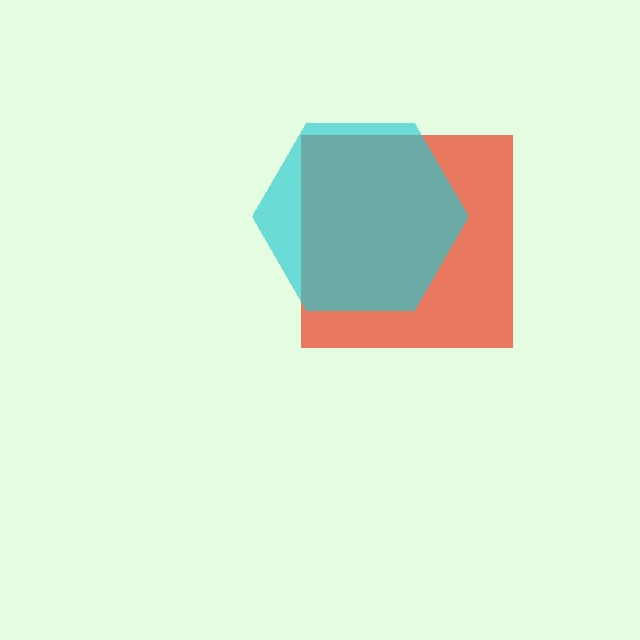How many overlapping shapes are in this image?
There are 2 overlapping shapes in the image.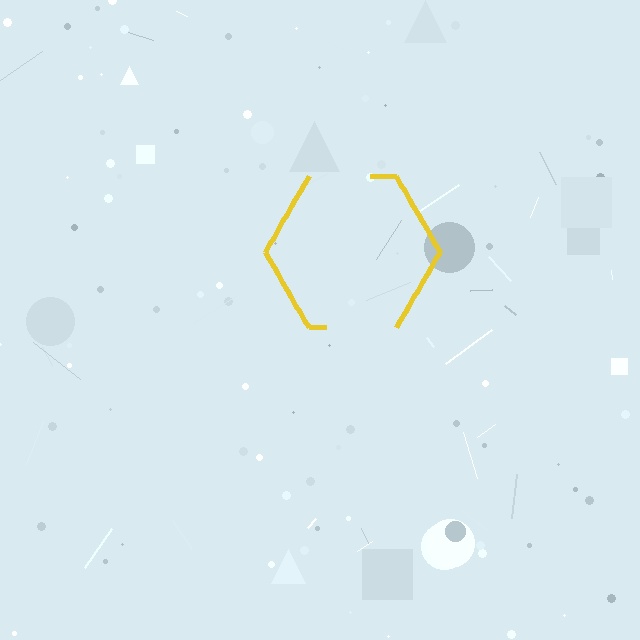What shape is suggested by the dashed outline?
The dashed outline suggests a hexagon.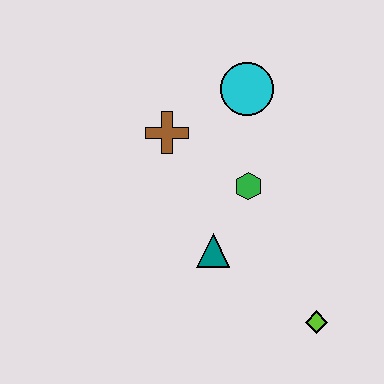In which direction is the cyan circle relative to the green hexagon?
The cyan circle is above the green hexagon.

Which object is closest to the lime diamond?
The teal triangle is closest to the lime diamond.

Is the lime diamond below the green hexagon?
Yes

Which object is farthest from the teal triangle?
The cyan circle is farthest from the teal triangle.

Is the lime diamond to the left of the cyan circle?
No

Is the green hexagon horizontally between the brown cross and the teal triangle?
No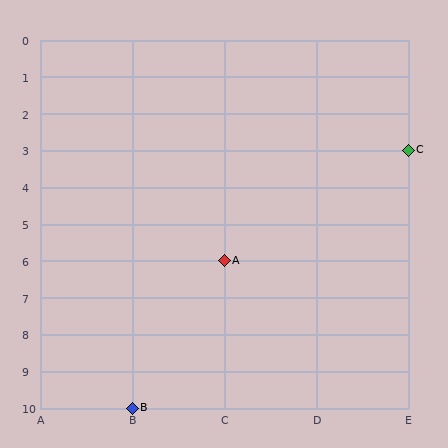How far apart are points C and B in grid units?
Points C and B are 3 columns and 7 rows apart (about 7.6 grid units diagonally).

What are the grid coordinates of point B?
Point B is at grid coordinates (B, 10).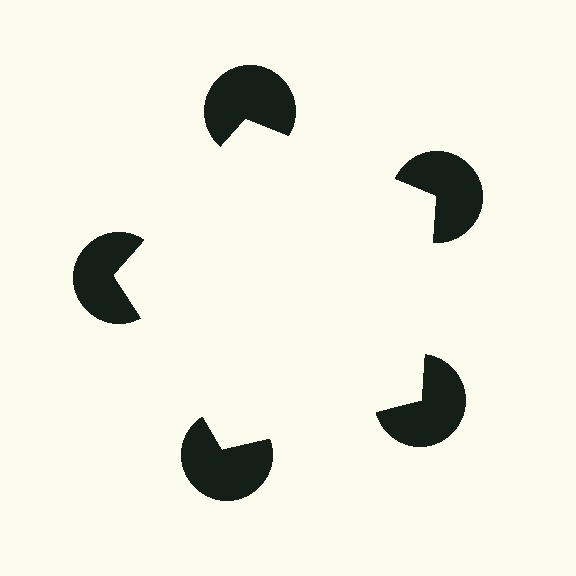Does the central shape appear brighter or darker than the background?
It typically appears slightly brighter than the background, even though no actual brightness change is drawn.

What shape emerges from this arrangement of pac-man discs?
An illusory pentagon — its edges are inferred from the aligned wedge cuts in the pac-man discs, not physically drawn.